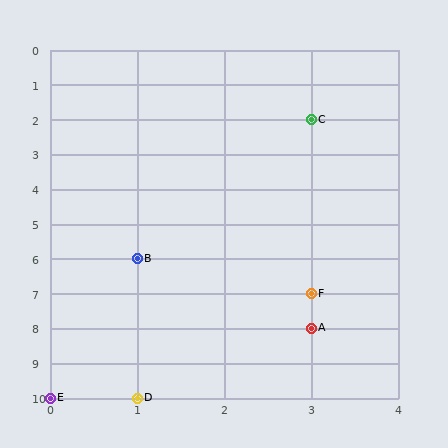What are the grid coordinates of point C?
Point C is at grid coordinates (3, 2).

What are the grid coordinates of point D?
Point D is at grid coordinates (1, 10).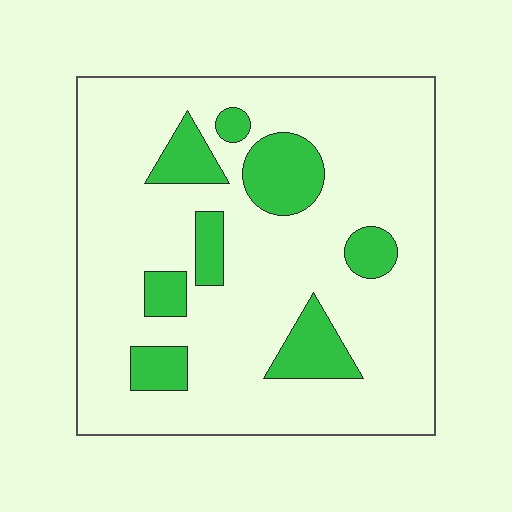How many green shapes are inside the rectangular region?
8.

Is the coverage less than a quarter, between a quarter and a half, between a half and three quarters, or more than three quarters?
Less than a quarter.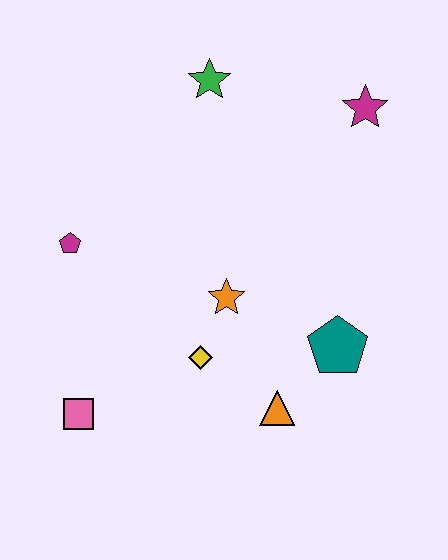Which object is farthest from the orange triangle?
The green star is farthest from the orange triangle.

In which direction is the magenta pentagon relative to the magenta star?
The magenta pentagon is to the left of the magenta star.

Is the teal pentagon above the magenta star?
No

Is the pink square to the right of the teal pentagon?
No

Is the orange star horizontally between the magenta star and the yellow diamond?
Yes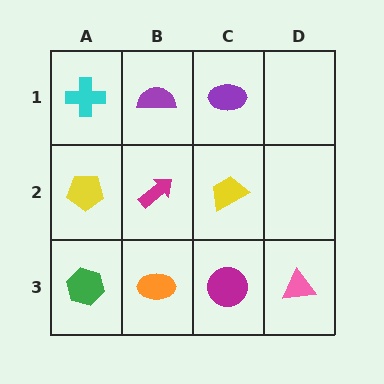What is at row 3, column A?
A green hexagon.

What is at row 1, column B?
A purple semicircle.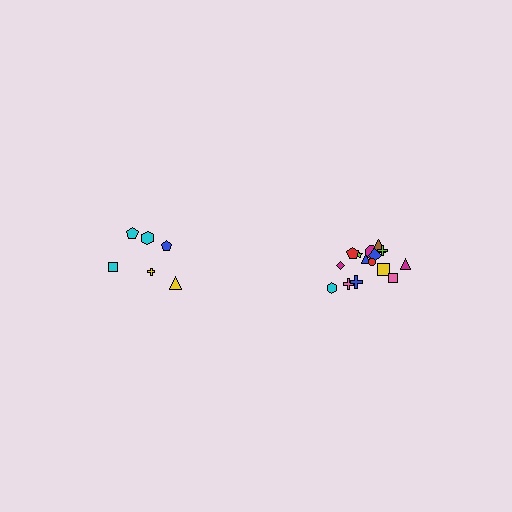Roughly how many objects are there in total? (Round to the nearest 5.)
Roughly 20 objects in total.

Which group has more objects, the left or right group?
The right group.